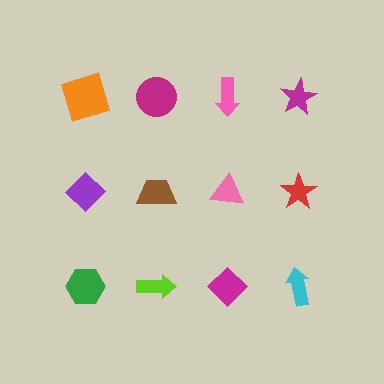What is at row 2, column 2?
A brown trapezoid.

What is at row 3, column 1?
A green hexagon.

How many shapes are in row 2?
4 shapes.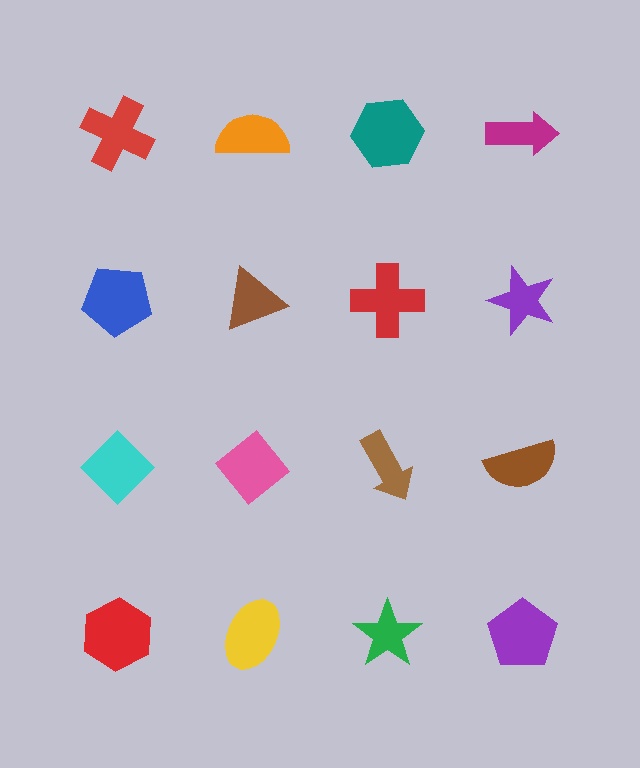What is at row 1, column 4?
A magenta arrow.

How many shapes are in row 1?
4 shapes.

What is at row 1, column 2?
An orange semicircle.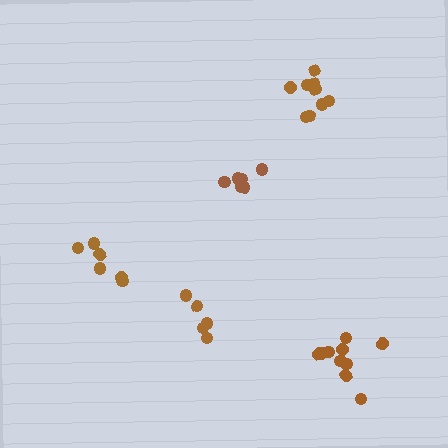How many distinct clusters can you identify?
There are 5 distinct clusters.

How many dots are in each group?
Group 1: 6 dots, Group 2: 5 dots, Group 3: 6 dots, Group 4: 10 dots, Group 5: 9 dots (36 total).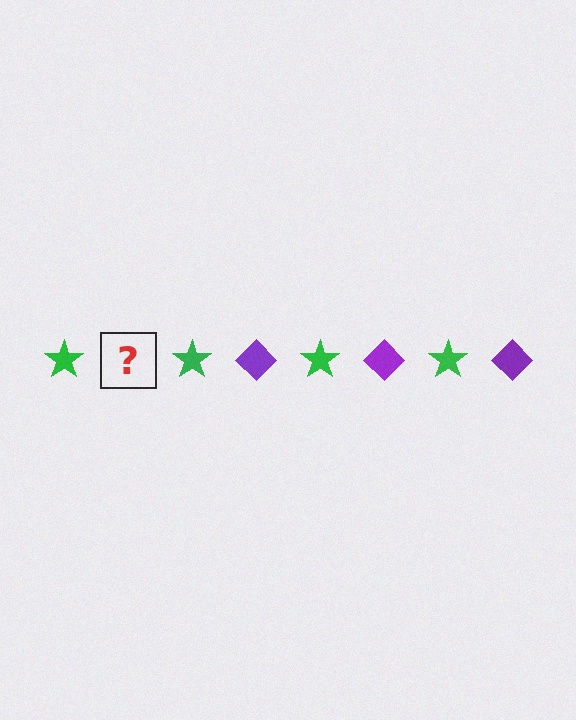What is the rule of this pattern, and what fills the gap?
The rule is that the pattern alternates between green star and purple diamond. The gap should be filled with a purple diamond.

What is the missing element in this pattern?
The missing element is a purple diamond.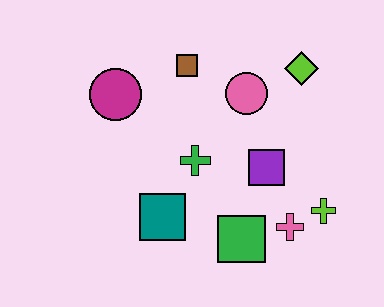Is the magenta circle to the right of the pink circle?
No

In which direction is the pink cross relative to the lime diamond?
The pink cross is below the lime diamond.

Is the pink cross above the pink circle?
No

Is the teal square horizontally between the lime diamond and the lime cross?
No